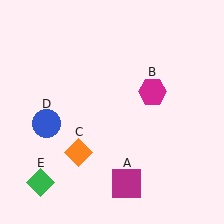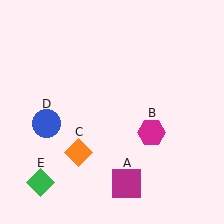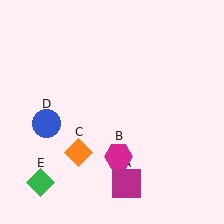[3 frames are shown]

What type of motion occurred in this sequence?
The magenta hexagon (object B) rotated clockwise around the center of the scene.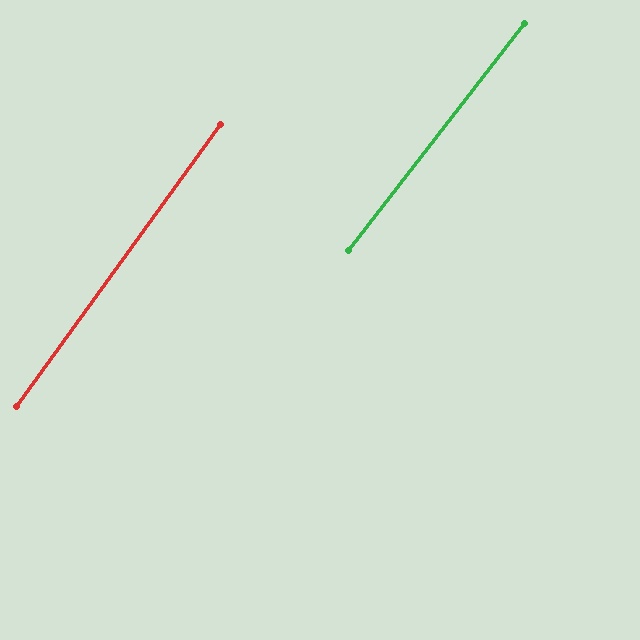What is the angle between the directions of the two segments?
Approximately 2 degrees.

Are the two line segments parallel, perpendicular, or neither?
Parallel — their directions differ by only 2.0°.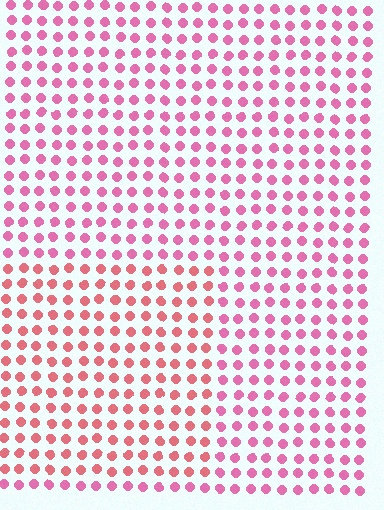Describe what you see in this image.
The image is filled with small pink elements in a uniform arrangement. A rectangle-shaped region is visible where the elements are tinted to a slightly different hue, forming a subtle color boundary.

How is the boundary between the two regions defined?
The boundary is defined purely by a slight shift in hue (about 26 degrees). Spacing, size, and orientation are identical on both sides.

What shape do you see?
I see a rectangle.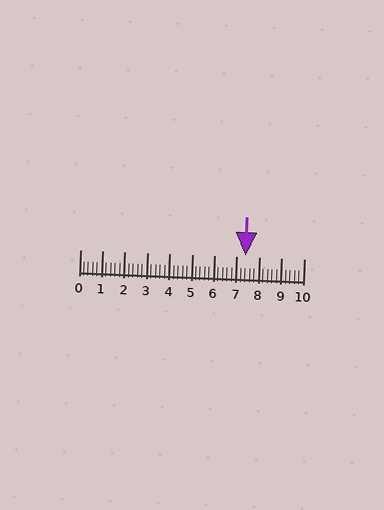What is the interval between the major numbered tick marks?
The major tick marks are spaced 1 units apart.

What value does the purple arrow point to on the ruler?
The purple arrow points to approximately 7.4.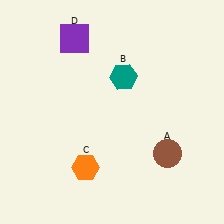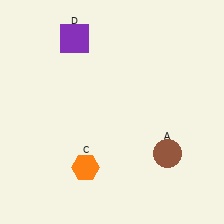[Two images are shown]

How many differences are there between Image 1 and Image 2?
There is 1 difference between the two images.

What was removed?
The teal hexagon (B) was removed in Image 2.